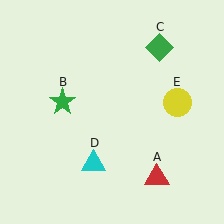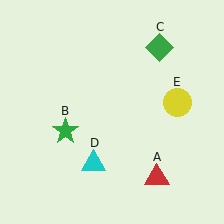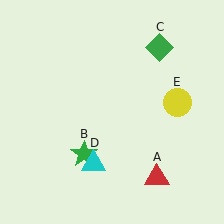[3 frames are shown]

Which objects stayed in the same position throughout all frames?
Red triangle (object A) and green diamond (object C) and cyan triangle (object D) and yellow circle (object E) remained stationary.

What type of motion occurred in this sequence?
The green star (object B) rotated counterclockwise around the center of the scene.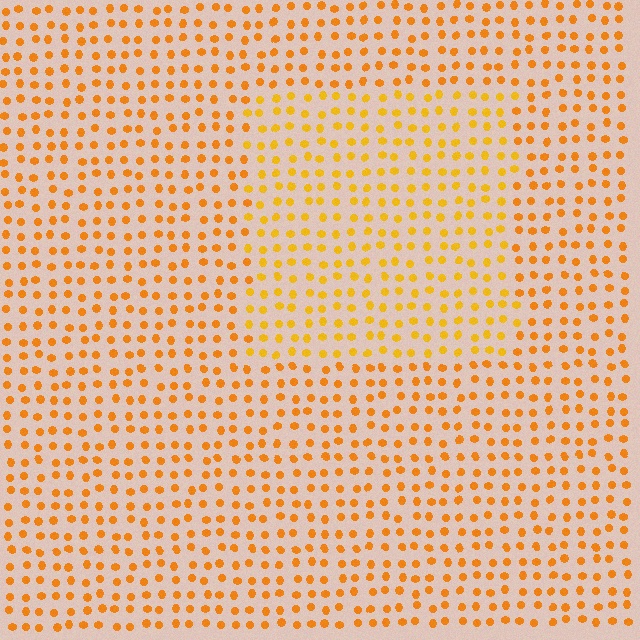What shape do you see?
I see a rectangle.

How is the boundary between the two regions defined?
The boundary is defined purely by a slight shift in hue (about 15 degrees). Spacing, size, and orientation are identical on both sides.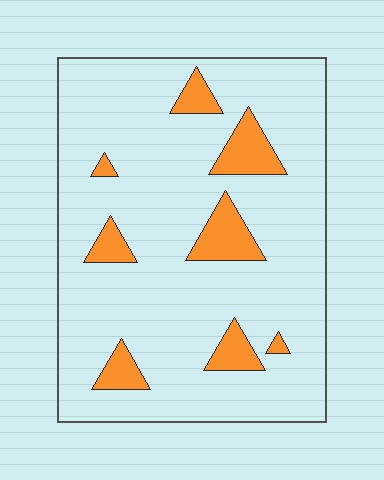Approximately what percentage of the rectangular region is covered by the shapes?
Approximately 15%.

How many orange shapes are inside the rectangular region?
8.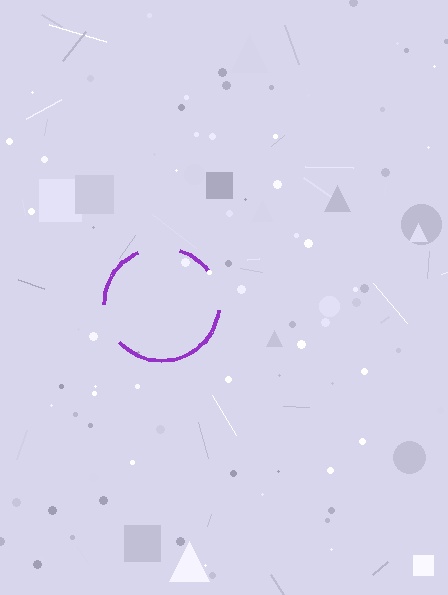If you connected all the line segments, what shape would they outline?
They would outline a circle.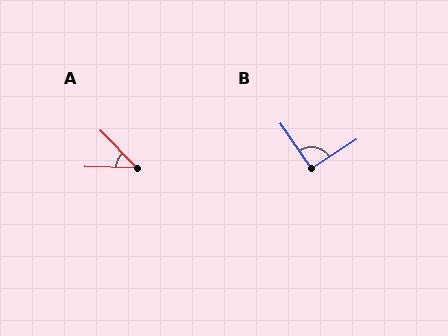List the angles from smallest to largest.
A (45°), B (92°).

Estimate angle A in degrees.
Approximately 45 degrees.